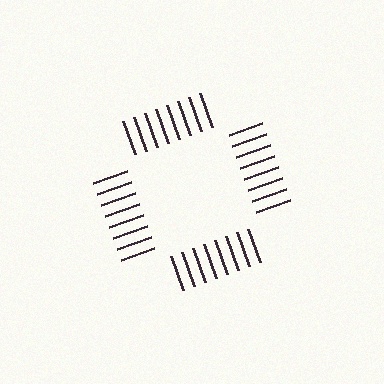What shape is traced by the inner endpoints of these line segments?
An illusory square — the line segments terminate on its edges but no continuous stroke is drawn.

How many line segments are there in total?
32 — 8 along each of the 4 edges.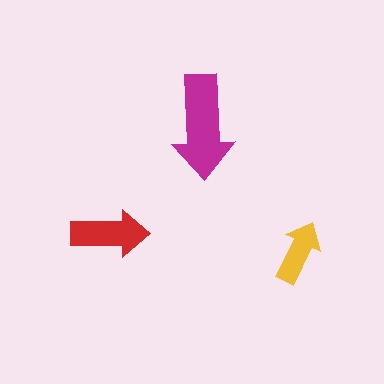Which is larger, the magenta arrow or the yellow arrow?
The magenta one.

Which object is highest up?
The magenta arrow is topmost.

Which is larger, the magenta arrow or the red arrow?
The magenta one.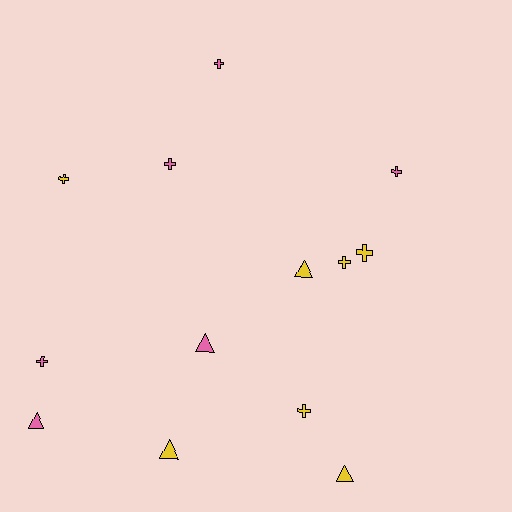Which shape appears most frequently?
Cross, with 8 objects.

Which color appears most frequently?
Yellow, with 7 objects.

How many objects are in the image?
There are 13 objects.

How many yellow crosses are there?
There are 4 yellow crosses.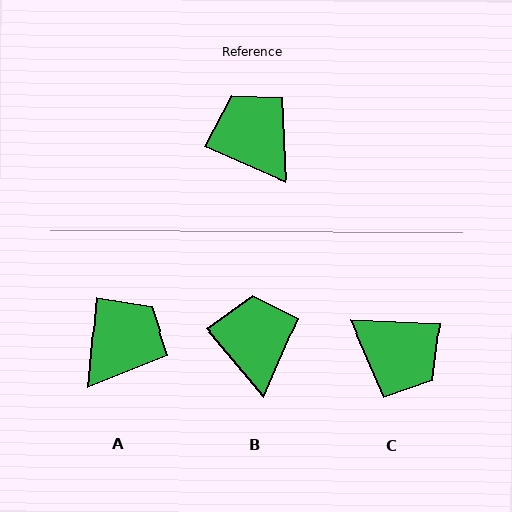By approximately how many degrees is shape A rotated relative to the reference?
Approximately 71 degrees clockwise.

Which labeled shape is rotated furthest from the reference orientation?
C, about 159 degrees away.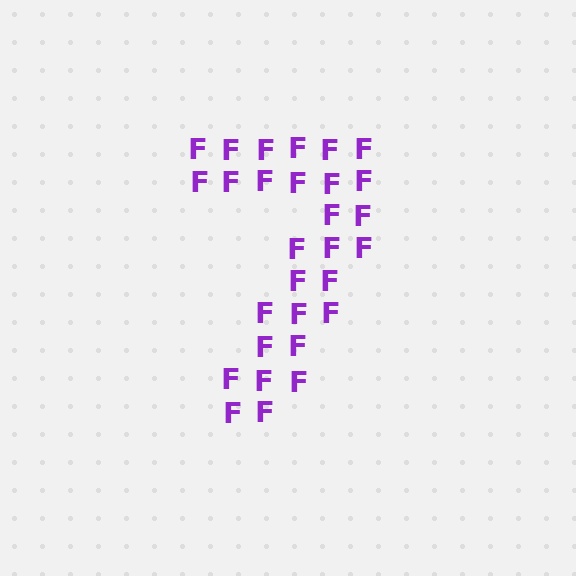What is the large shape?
The large shape is the digit 7.